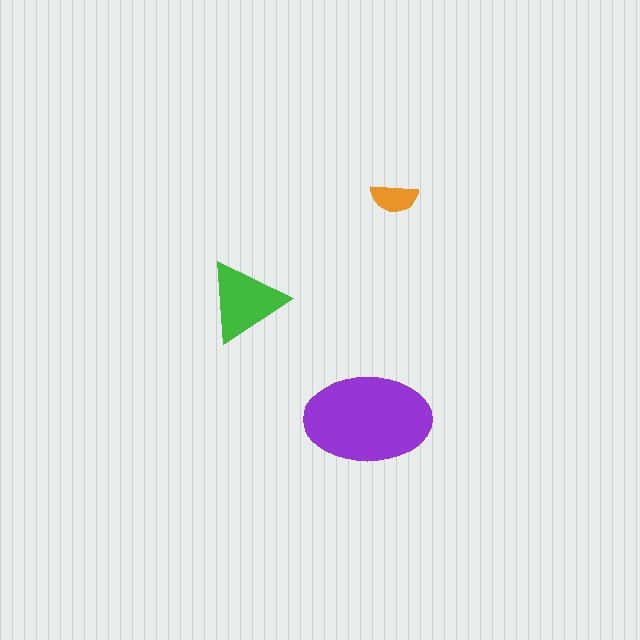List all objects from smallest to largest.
The orange semicircle, the green triangle, the purple ellipse.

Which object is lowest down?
The purple ellipse is bottommost.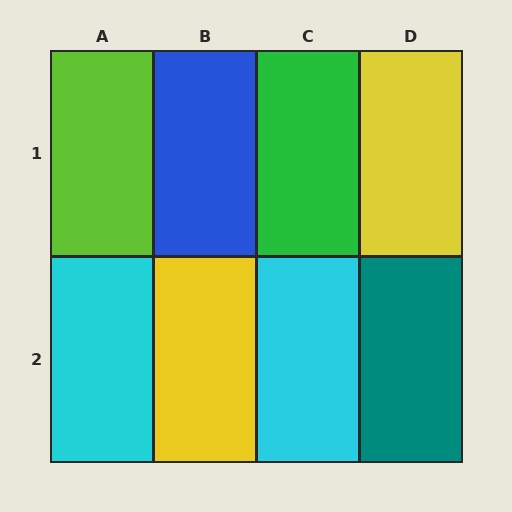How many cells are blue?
1 cell is blue.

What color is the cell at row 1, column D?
Yellow.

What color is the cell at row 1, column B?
Blue.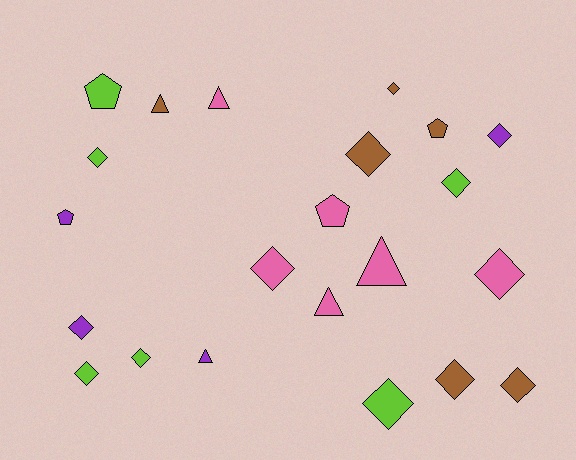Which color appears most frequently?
Brown, with 6 objects.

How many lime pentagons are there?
There is 1 lime pentagon.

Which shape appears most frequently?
Diamond, with 13 objects.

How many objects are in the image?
There are 22 objects.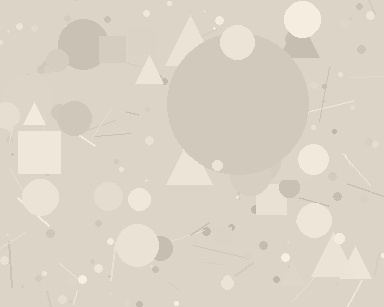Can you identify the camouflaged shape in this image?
The camouflaged shape is a circle.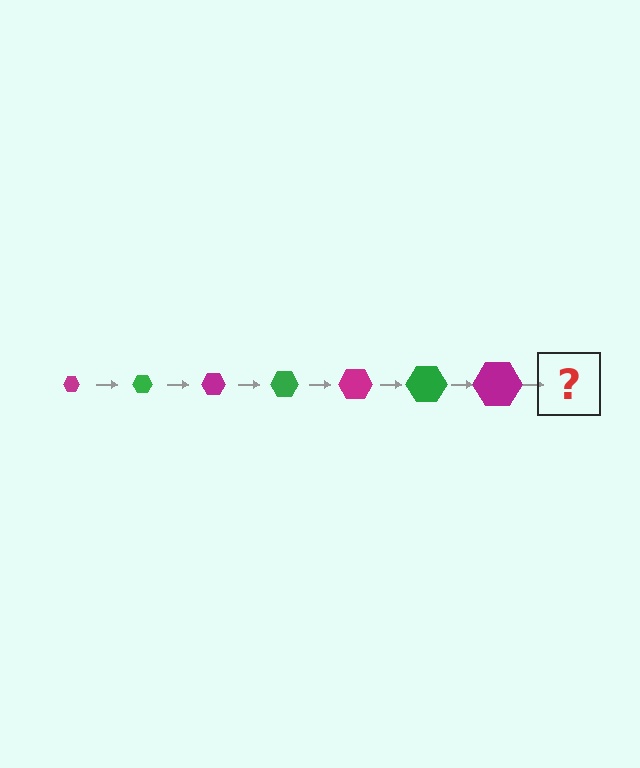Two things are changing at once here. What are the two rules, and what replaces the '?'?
The two rules are that the hexagon grows larger each step and the color cycles through magenta and green. The '?' should be a green hexagon, larger than the previous one.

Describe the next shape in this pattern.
It should be a green hexagon, larger than the previous one.